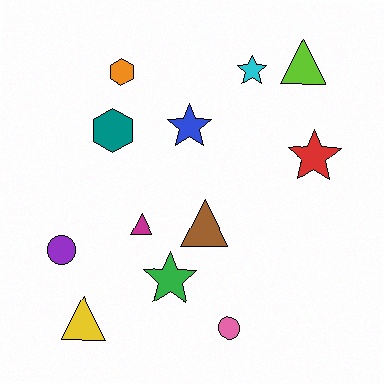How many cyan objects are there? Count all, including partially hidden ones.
There is 1 cyan object.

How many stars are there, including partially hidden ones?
There are 4 stars.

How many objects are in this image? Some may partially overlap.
There are 12 objects.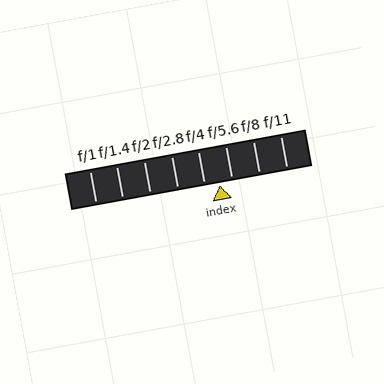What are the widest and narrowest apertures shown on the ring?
The widest aperture shown is f/1 and the narrowest is f/11.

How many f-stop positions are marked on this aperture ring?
There are 8 f-stop positions marked.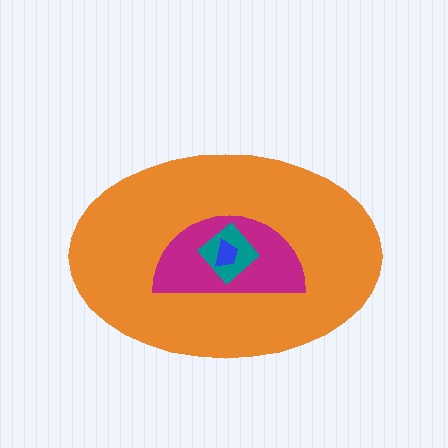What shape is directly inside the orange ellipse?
The magenta semicircle.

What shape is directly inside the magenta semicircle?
The teal diamond.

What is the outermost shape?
The orange ellipse.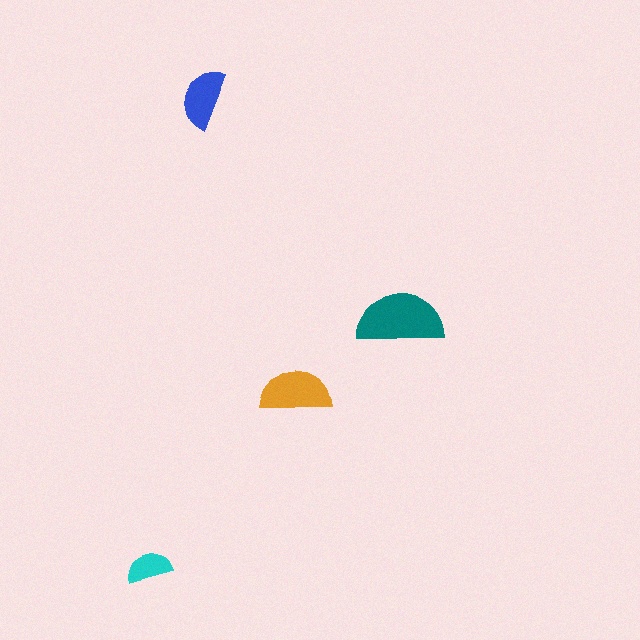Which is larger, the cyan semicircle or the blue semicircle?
The blue one.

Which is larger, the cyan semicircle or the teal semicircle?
The teal one.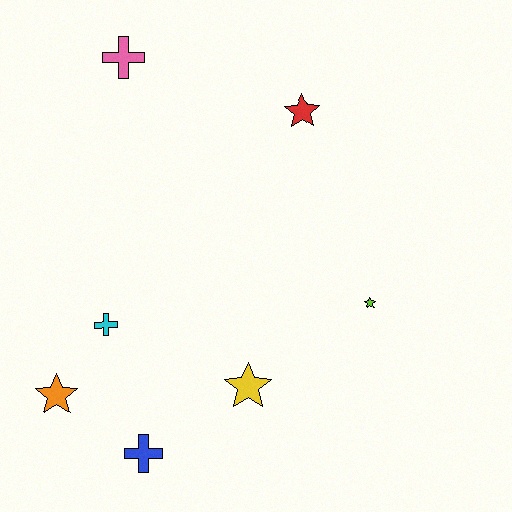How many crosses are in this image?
There are 3 crosses.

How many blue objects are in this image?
There is 1 blue object.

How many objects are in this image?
There are 7 objects.